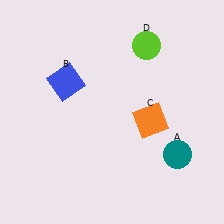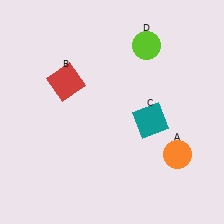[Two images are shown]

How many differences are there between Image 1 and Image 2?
There are 3 differences between the two images.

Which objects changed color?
A changed from teal to orange. B changed from blue to red. C changed from orange to teal.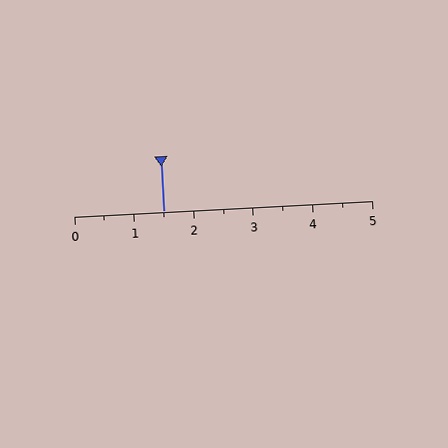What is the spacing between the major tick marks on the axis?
The major ticks are spaced 1 apart.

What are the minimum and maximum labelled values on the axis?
The axis runs from 0 to 5.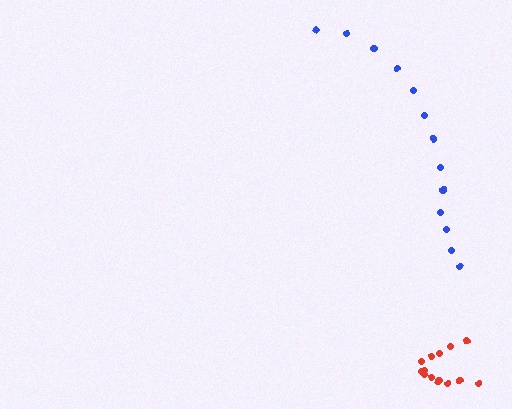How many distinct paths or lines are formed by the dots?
There are 2 distinct paths.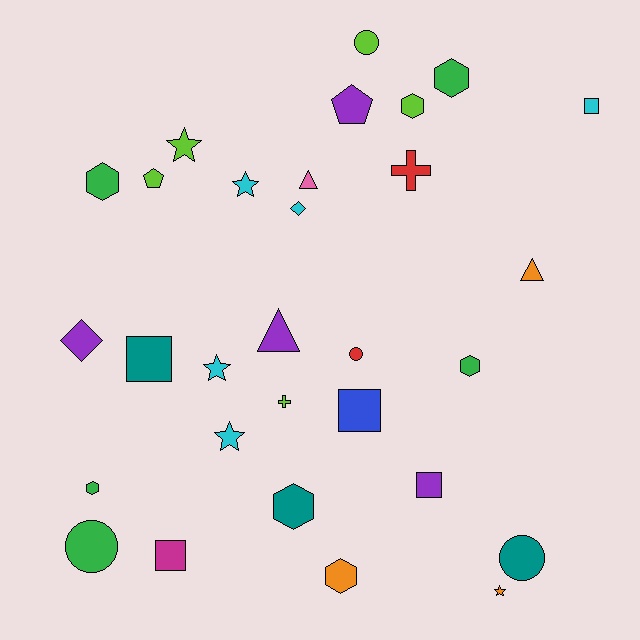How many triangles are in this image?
There are 3 triangles.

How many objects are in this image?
There are 30 objects.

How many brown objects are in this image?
There are no brown objects.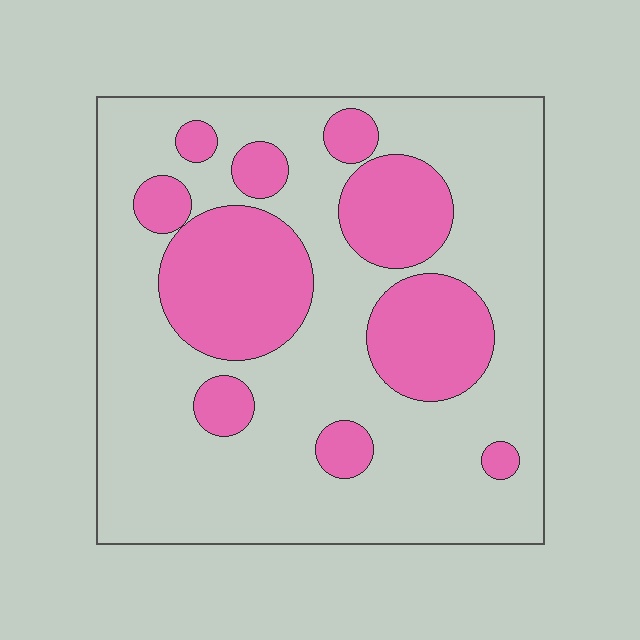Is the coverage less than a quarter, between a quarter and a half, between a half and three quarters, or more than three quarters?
Between a quarter and a half.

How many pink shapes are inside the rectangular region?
10.